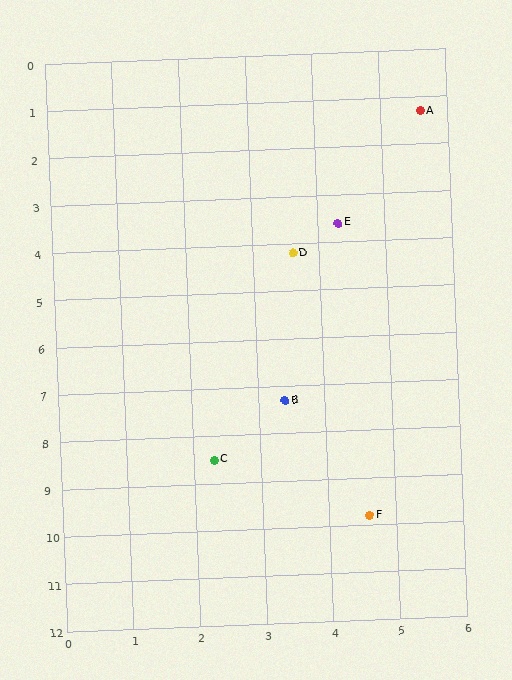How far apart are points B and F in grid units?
Points B and F are about 2.8 grid units apart.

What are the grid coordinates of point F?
Point F is at approximately (4.6, 9.8).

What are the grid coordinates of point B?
Point B is at approximately (3.4, 7.3).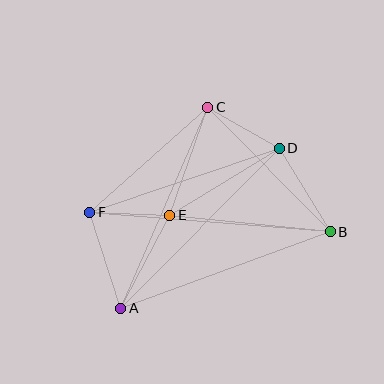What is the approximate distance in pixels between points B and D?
The distance between B and D is approximately 97 pixels.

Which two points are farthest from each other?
Points B and F are farthest from each other.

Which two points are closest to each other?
Points E and F are closest to each other.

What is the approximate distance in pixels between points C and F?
The distance between C and F is approximately 158 pixels.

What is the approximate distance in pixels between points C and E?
The distance between C and E is approximately 115 pixels.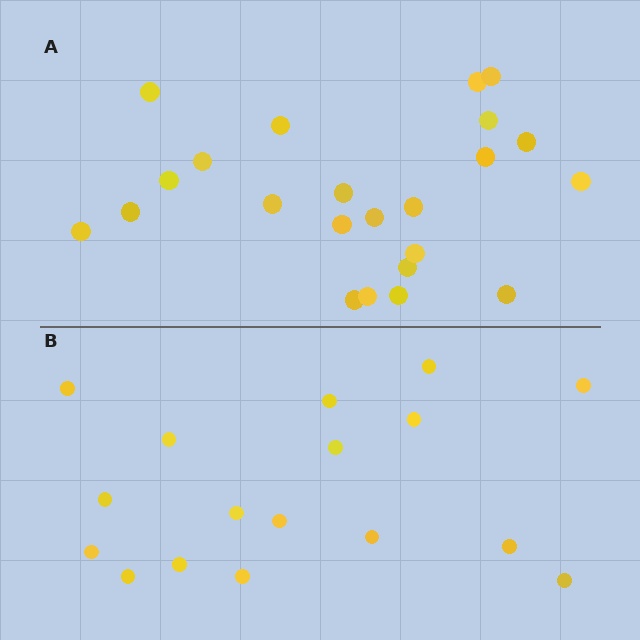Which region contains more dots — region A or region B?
Region A (the top region) has more dots.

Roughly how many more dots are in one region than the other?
Region A has about 6 more dots than region B.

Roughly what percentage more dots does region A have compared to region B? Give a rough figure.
About 35% more.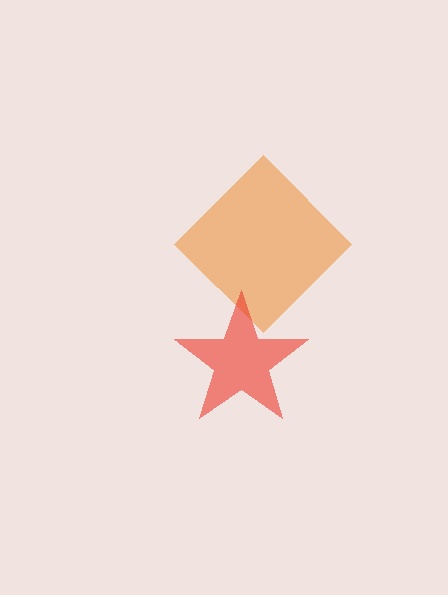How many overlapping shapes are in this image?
There are 2 overlapping shapes in the image.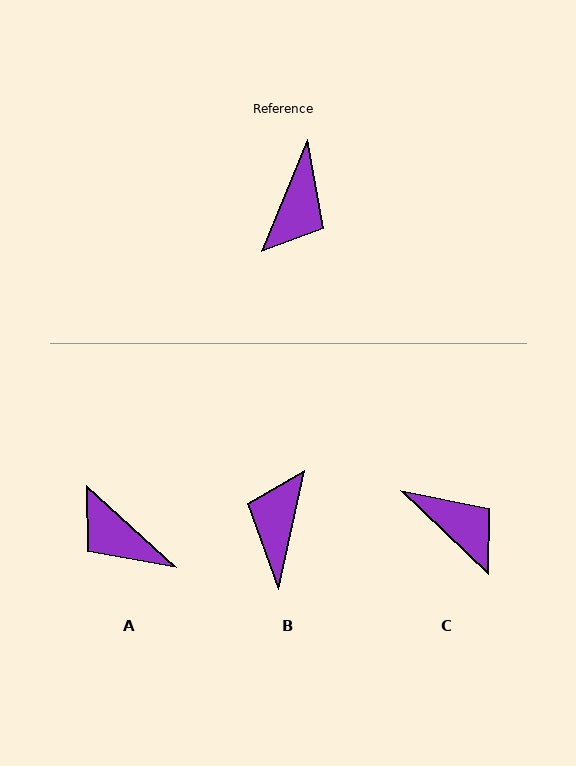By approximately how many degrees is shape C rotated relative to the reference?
Approximately 68 degrees counter-clockwise.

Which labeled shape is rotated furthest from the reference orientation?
B, about 170 degrees away.